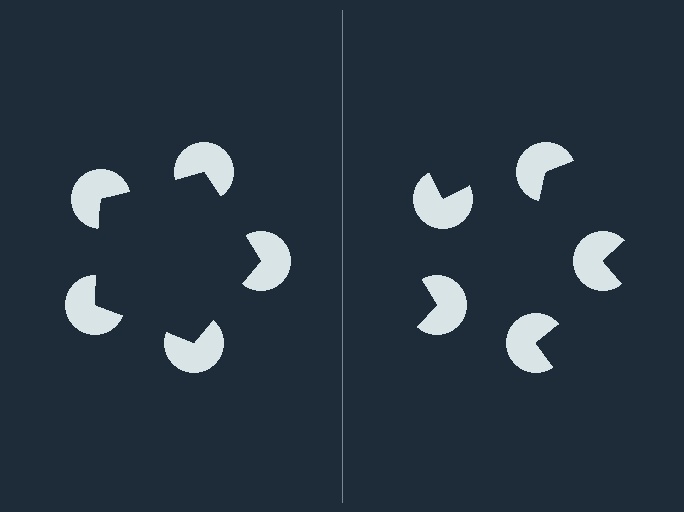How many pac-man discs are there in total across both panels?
10 — 5 on each side.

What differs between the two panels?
The pac-man discs are positioned identically on both sides; only the wedge orientations differ. On the left they align to a pentagon; on the right they are misaligned.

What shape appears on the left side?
An illusory pentagon.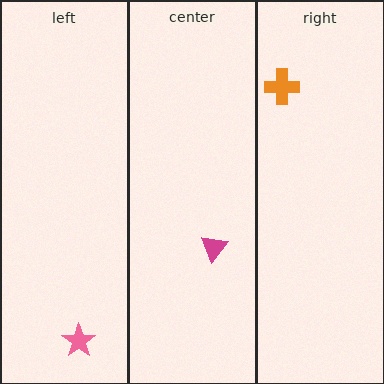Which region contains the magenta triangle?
The center region.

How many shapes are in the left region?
1.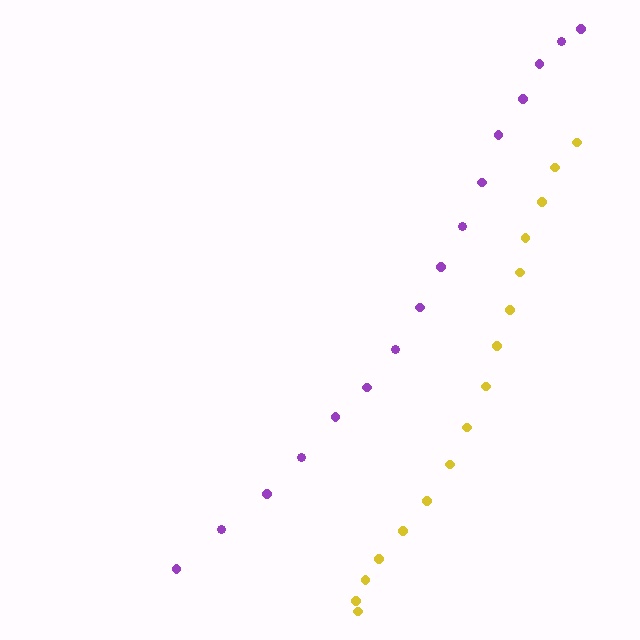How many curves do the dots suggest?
There are 2 distinct paths.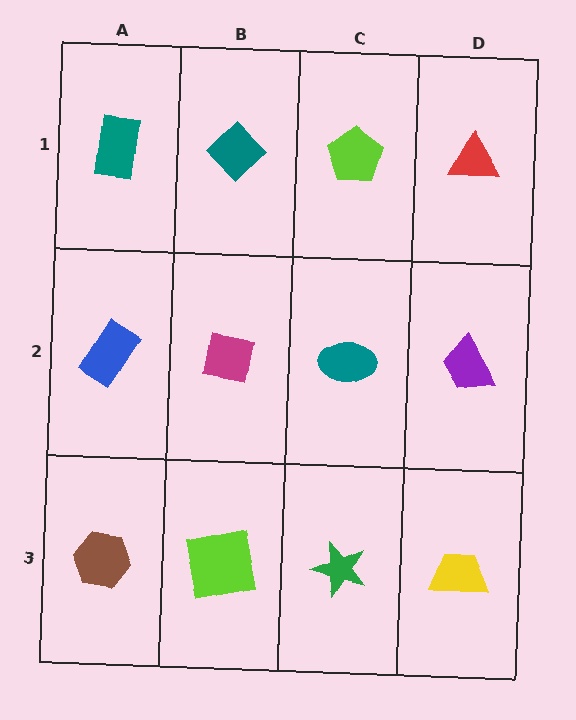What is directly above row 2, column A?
A teal rectangle.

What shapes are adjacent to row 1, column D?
A purple trapezoid (row 2, column D), a lime pentagon (row 1, column C).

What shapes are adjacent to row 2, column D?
A red triangle (row 1, column D), a yellow trapezoid (row 3, column D), a teal ellipse (row 2, column C).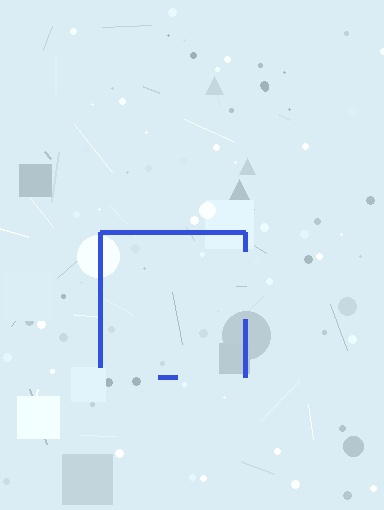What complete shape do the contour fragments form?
The contour fragments form a square.